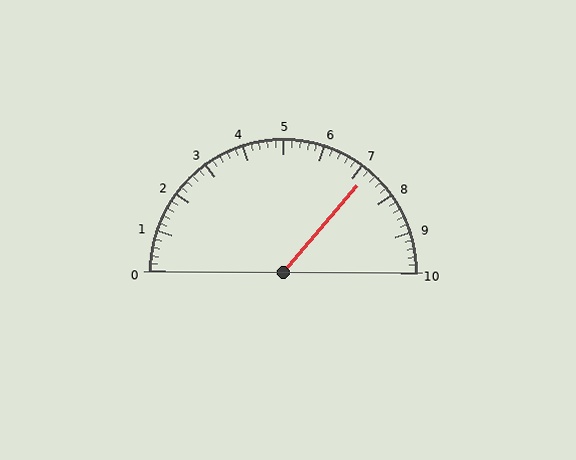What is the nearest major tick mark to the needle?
The nearest major tick mark is 7.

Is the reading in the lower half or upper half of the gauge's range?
The reading is in the upper half of the range (0 to 10).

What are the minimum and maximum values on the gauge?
The gauge ranges from 0 to 10.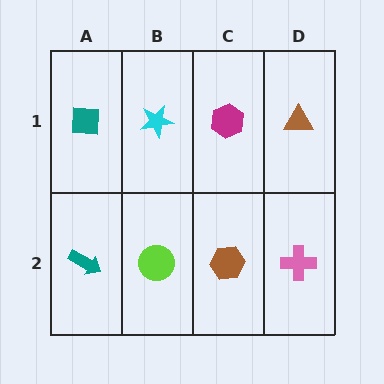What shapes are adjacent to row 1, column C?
A brown hexagon (row 2, column C), a cyan star (row 1, column B), a brown triangle (row 1, column D).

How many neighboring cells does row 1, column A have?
2.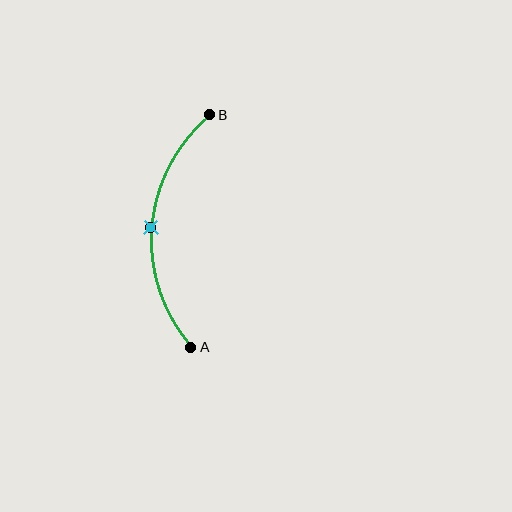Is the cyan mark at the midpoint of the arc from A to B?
Yes. The cyan mark lies on the arc at equal arc-length from both A and B — it is the arc midpoint.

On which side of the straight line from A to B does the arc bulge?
The arc bulges to the left of the straight line connecting A and B.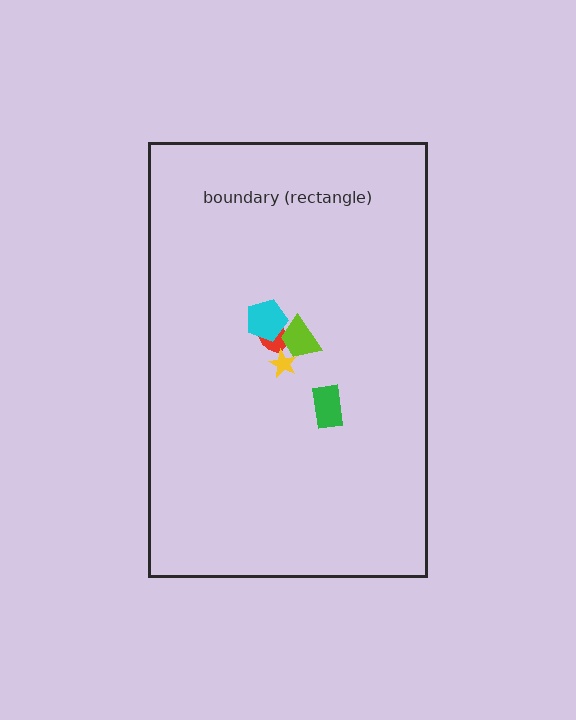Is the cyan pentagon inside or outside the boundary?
Inside.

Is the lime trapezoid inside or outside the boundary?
Inside.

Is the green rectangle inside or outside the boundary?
Inside.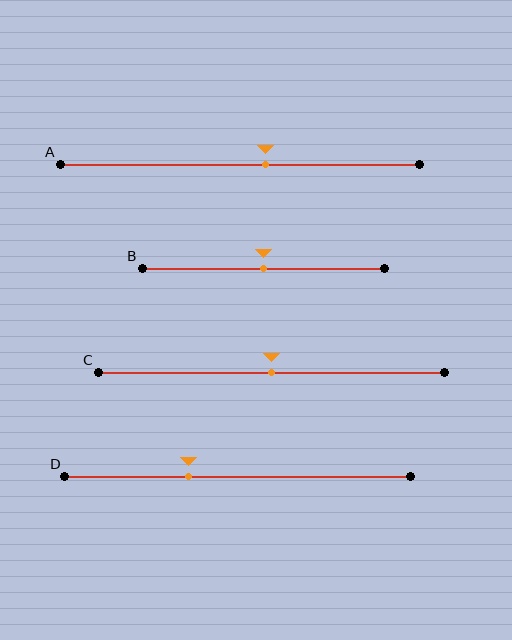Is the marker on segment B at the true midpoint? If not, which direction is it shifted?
Yes, the marker on segment B is at the true midpoint.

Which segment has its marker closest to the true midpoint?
Segment B has its marker closest to the true midpoint.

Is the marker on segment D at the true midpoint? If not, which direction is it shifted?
No, the marker on segment D is shifted to the left by about 14% of the segment length.